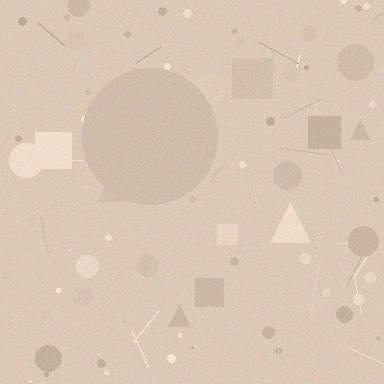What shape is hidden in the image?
A circle is hidden in the image.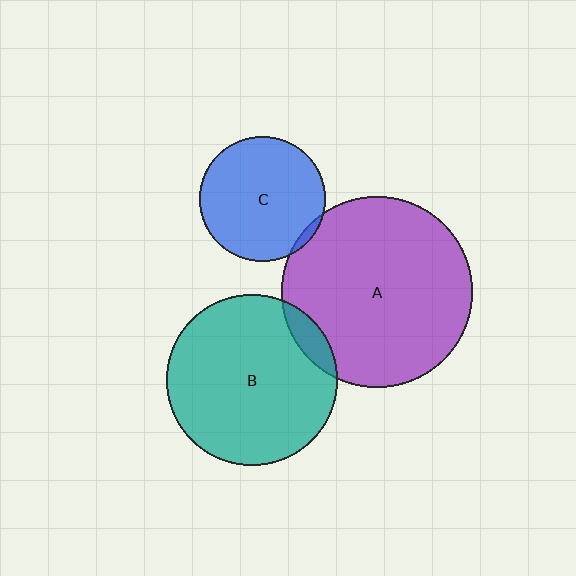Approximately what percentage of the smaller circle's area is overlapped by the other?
Approximately 10%.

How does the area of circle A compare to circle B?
Approximately 1.2 times.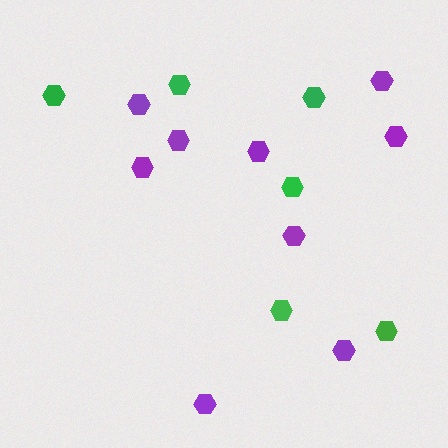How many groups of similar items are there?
There are 2 groups: one group of green hexagons (6) and one group of purple hexagons (9).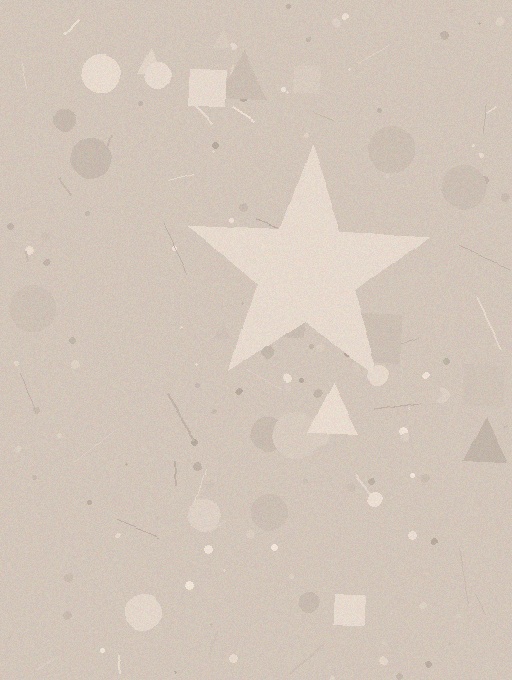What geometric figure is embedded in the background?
A star is embedded in the background.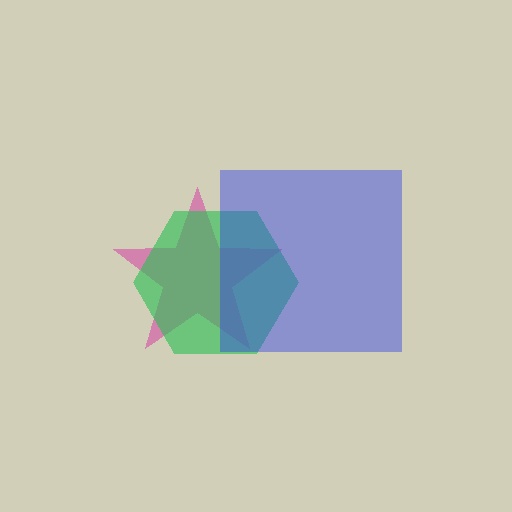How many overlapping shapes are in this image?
There are 3 overlapping shapes in the image.